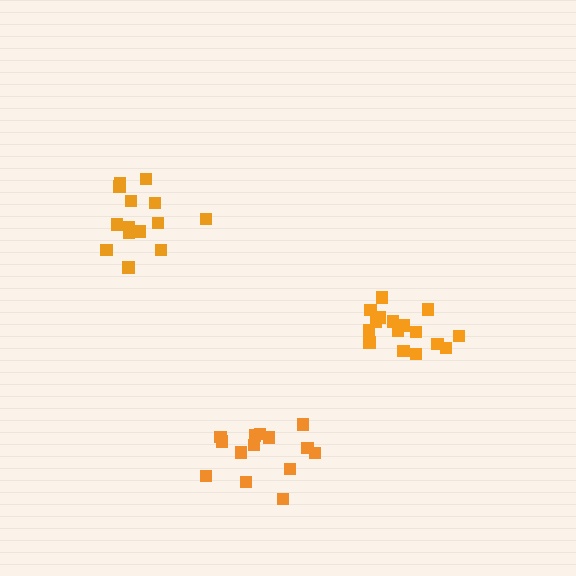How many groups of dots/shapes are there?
There are 3 groups.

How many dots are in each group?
Group 1: 16 dots, Group 2: 14 dots, Group 3: 14 dots (44 total).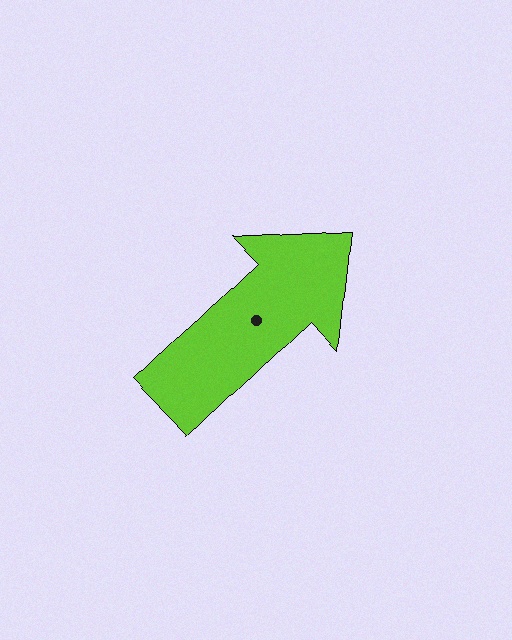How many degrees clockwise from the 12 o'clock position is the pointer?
Approximately 47 degrees.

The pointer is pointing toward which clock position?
Roughly 2 o'clock.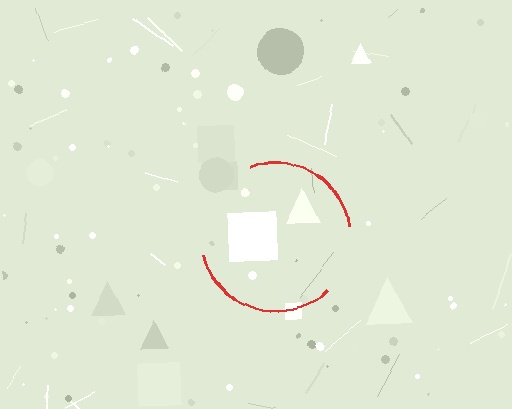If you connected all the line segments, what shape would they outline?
They would outline a circle.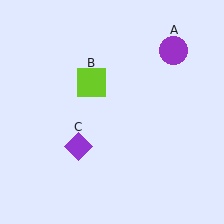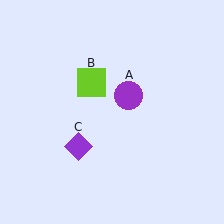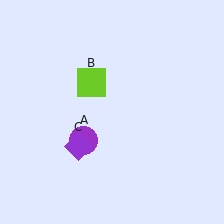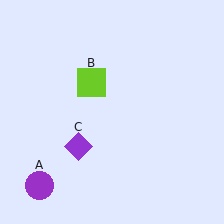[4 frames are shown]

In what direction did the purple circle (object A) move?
The purple circle (object A) moved down and to the left.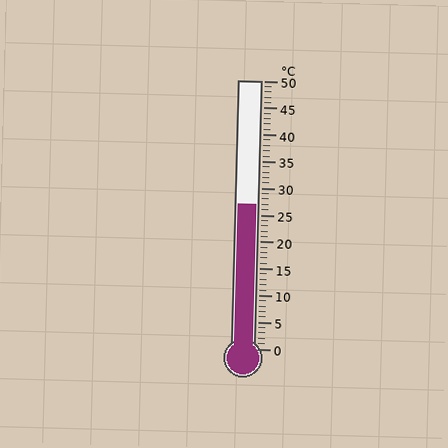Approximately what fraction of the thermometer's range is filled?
The thermometer is filled to approximately 55% of its range.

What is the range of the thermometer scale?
The thermometer scale ranges from 0°C to 50°C.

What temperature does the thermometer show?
The thermometer shows approximately 27°C.